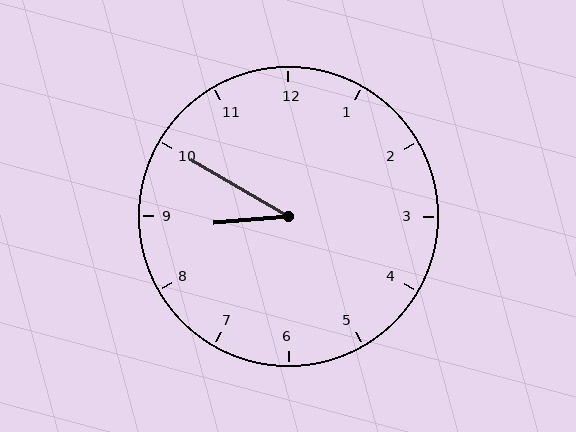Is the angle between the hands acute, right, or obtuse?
It is acute.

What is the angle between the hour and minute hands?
Approximately 35 degrees.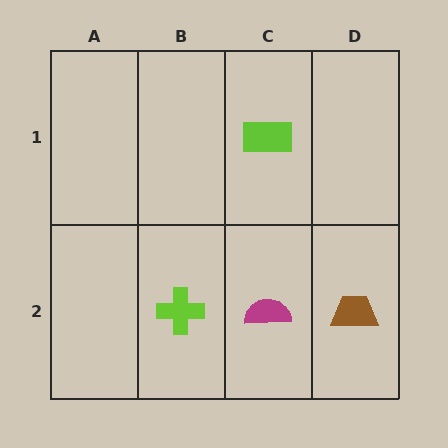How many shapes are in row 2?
3 shapes.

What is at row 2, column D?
A brown trapezoid.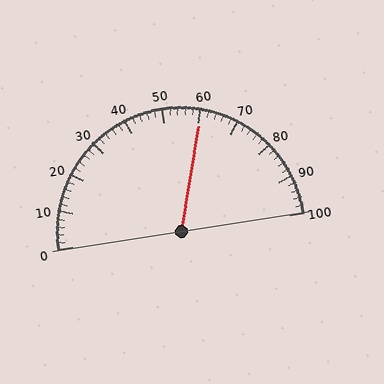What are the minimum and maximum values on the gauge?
The gauge ranges from 0 to 100.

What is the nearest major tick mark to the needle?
The nearest major tick mark is 60.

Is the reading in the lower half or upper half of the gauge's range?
The reading is in the upper half of the range (0 to 100).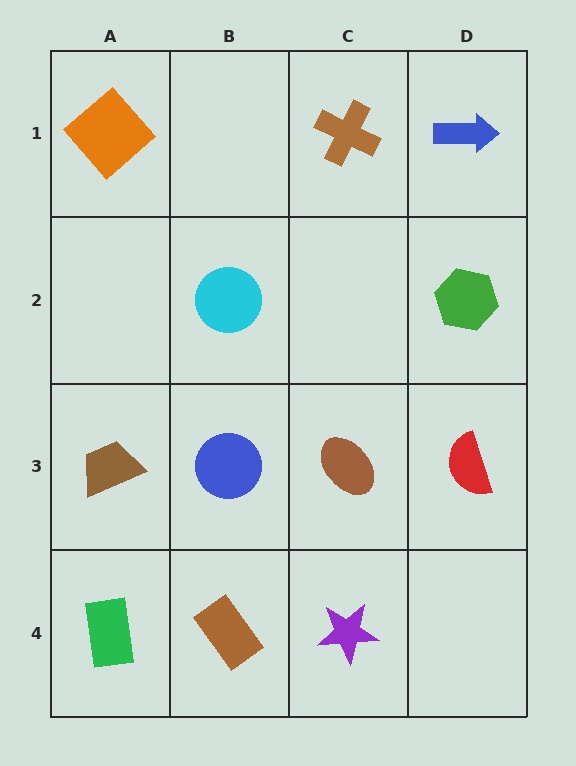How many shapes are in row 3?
4 shapes.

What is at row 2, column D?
A green hexagon.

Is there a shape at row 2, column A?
No, that cell is empty.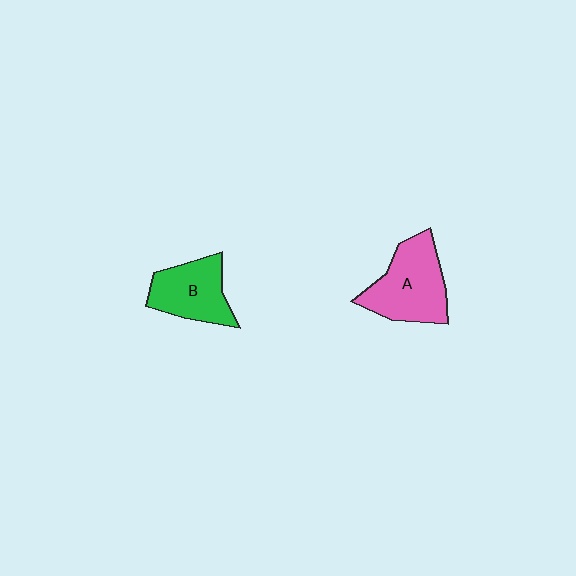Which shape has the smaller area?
Shape B (green).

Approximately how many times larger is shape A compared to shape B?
Approximately 1.3 times.